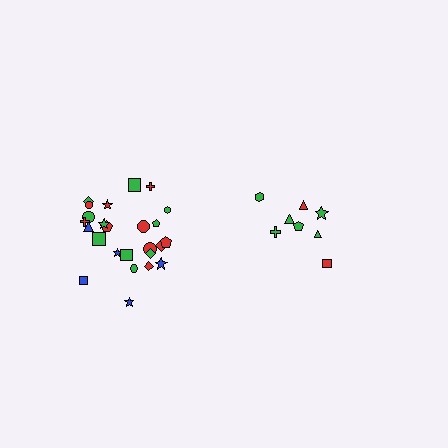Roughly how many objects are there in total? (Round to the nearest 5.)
Roughly 35 objects in total.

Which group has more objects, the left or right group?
The left group.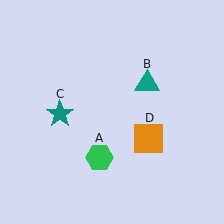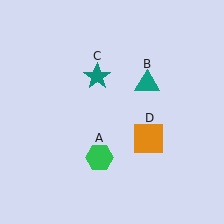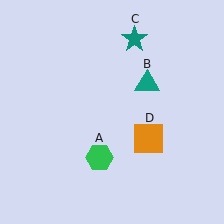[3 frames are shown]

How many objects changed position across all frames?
1 object changed position: teal star (object C).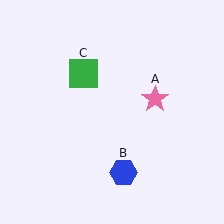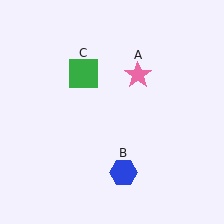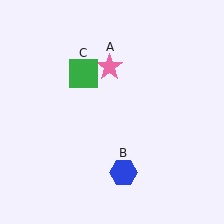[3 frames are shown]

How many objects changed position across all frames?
1 object changed position: pink star (object A).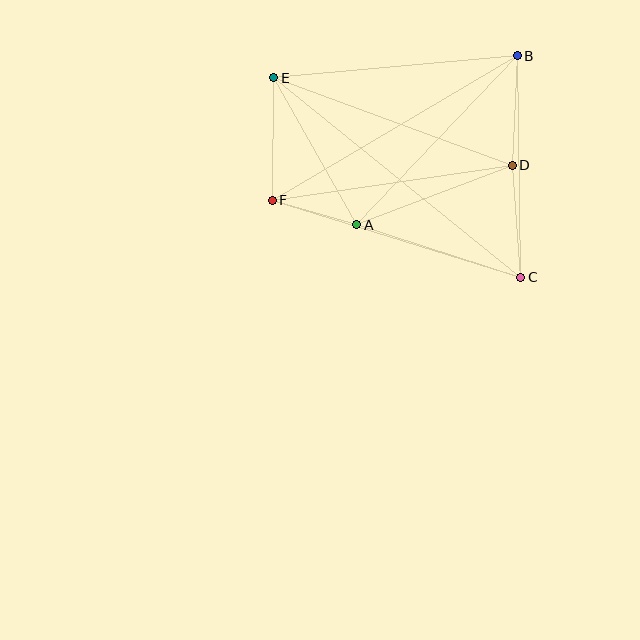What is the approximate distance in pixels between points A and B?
The distance between A and B is approximately 233 pixels.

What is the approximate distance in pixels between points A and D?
The distance between A and D is approximately 166 pixels.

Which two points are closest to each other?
Points A and F are closest to each other.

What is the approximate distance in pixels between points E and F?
The distance between E and F is approximately 122 pixels.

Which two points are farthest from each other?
Points C and E are farthest from each other.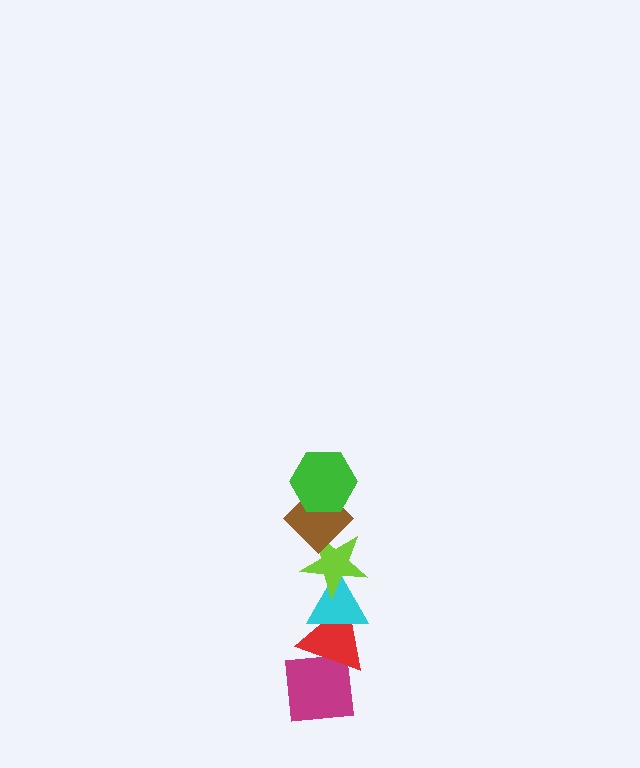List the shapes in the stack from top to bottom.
From top to bottom: the green hexagon, the brown diamond, the lime star, the cyan triangle, the red triangle, the magenta square.